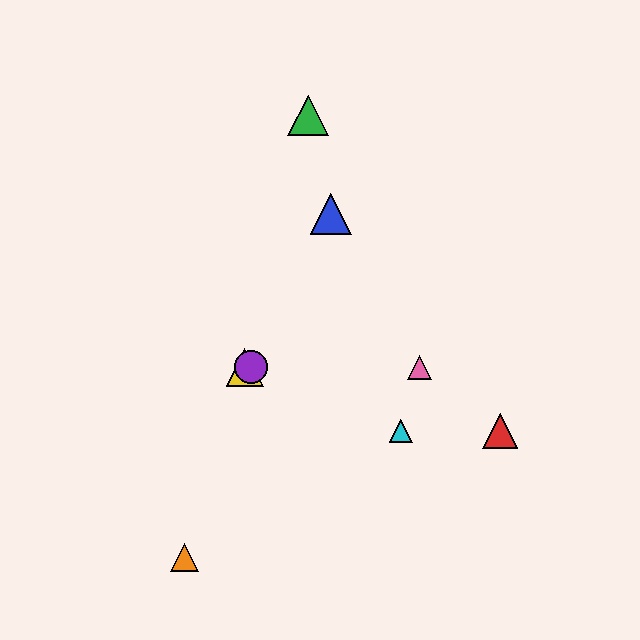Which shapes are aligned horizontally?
The yellow triangle, the purple circle, the pink triangle are aligned horizontally.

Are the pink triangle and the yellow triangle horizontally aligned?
Yes, both are at y≈367.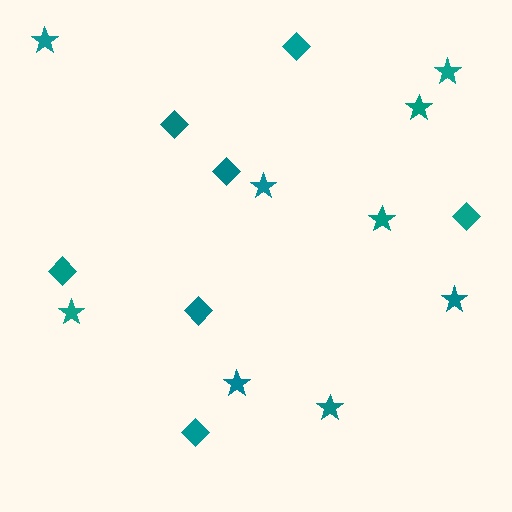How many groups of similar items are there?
There are 2 groups: one group of diamonds (7) and one group of stars (9).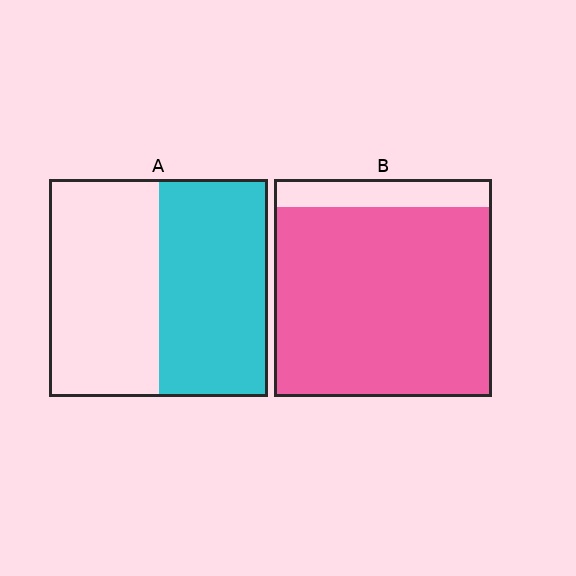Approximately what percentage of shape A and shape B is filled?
A is approximately 50% and B is approximately 85%.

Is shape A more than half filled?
Roughly half.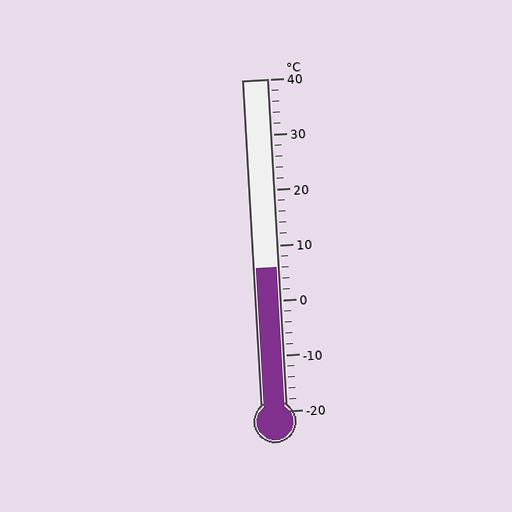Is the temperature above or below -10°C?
The temperature is above -10°C.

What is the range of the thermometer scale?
The thermometer scale ranges from -20°C to 40°C.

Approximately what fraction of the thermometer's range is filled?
The thermometer is filled to approximately 45% of its range.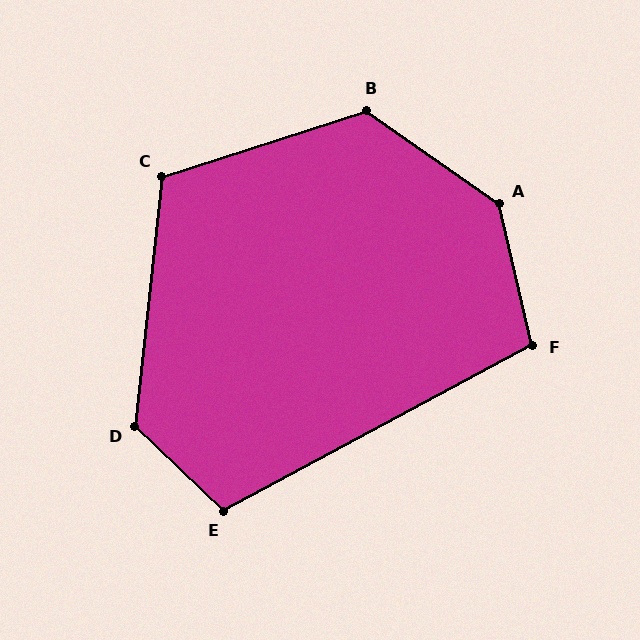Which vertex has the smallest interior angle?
F, at approximately 105 degrees.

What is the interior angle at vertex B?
Approximately 128 degrees (obtuse).